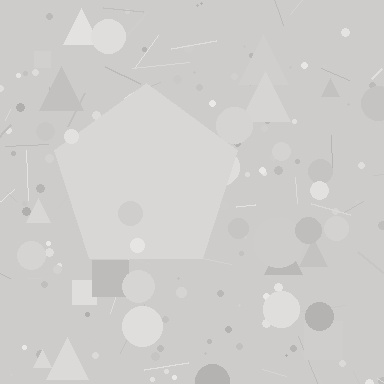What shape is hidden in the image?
A pentagon is hidden in the image.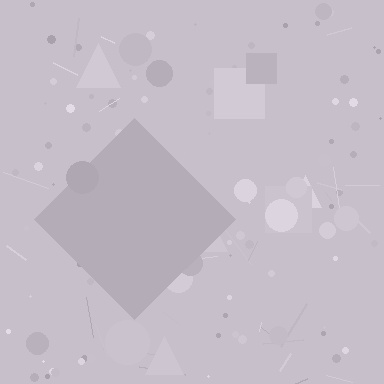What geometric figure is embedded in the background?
A diamond is embedded in the background.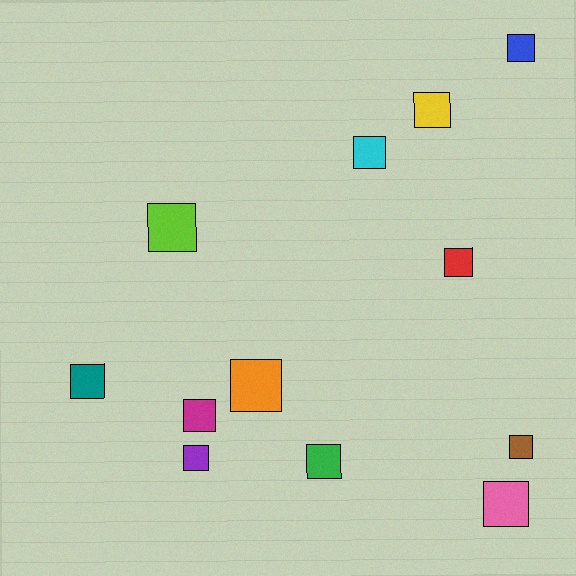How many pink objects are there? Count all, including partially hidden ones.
There is 1 pink object.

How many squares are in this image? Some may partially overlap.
There are 12 squares.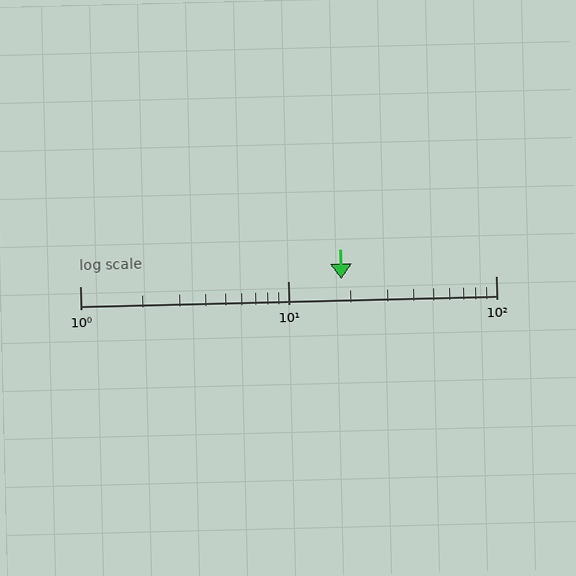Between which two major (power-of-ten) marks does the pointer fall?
The pointer is between 10 and 100.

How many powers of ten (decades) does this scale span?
The scale spans 2 decades, from 1 to 100.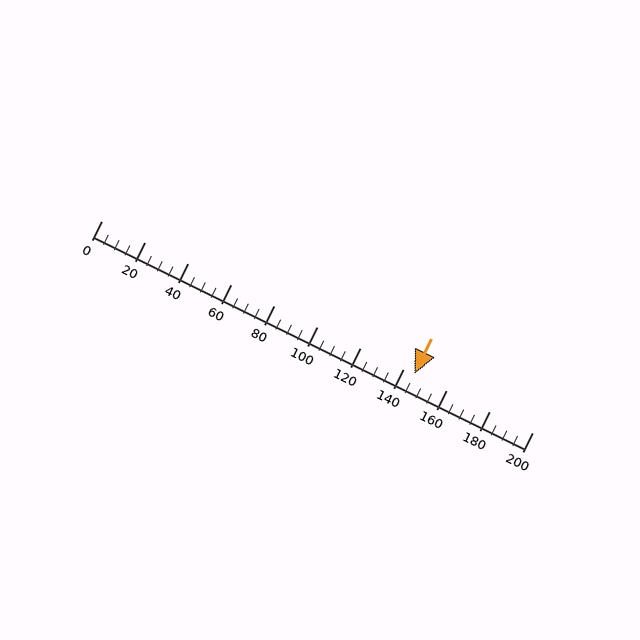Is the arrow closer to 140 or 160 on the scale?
The arrow is closer to 140.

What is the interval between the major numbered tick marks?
The major tick marks are spaced 20 units apart.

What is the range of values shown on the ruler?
The ruler shows values from 0 to 200.